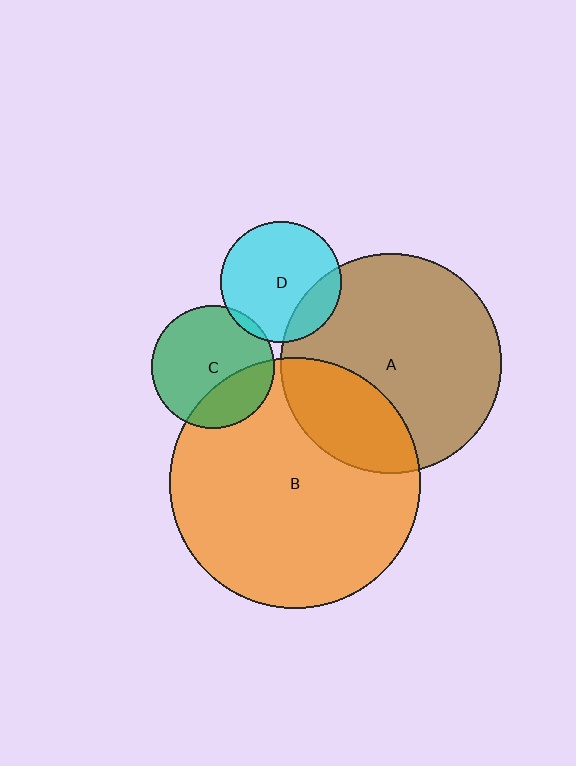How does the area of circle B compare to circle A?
Approximately 1.3 times.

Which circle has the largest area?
Circle B (orange).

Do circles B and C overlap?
Yes.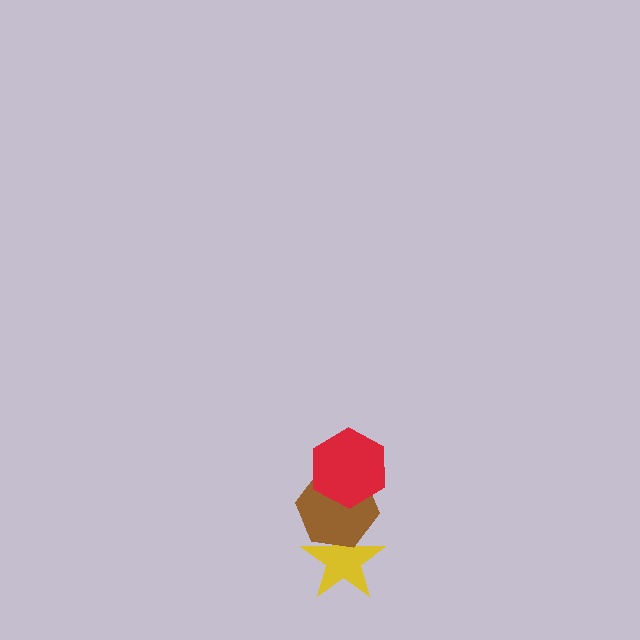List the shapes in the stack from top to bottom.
From top to bottom: the red hexagon, the brown hexagon, the yellow star.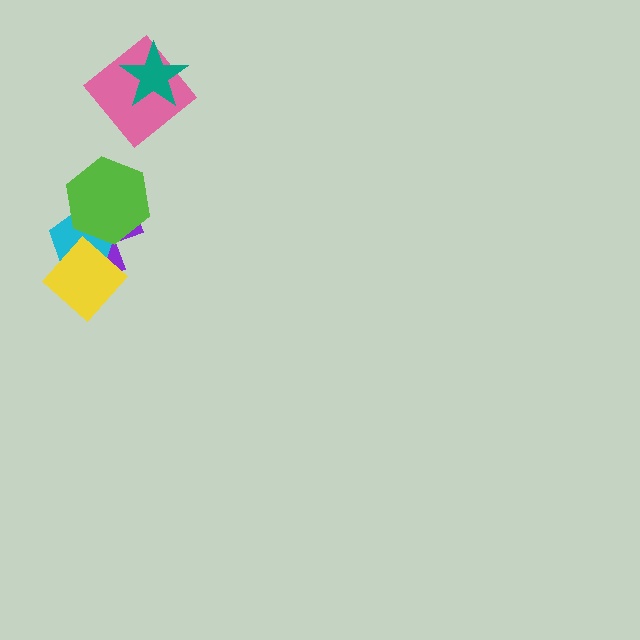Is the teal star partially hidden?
No, no other shape covers it.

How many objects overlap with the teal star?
1 object overlaps with the teal star.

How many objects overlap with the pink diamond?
1 object overlaps with the pink diamond.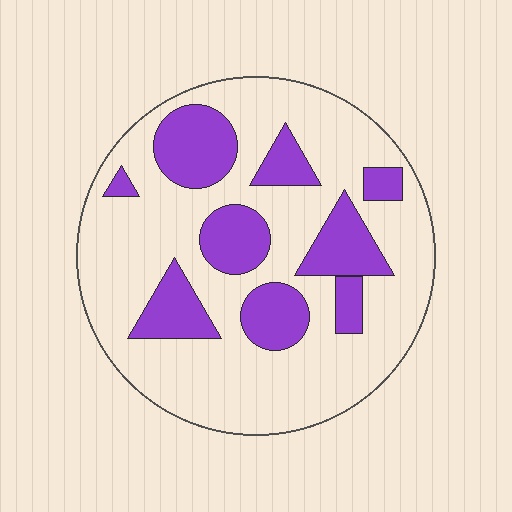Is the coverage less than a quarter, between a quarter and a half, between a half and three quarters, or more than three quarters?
Between a quarter and a half.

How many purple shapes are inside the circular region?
9.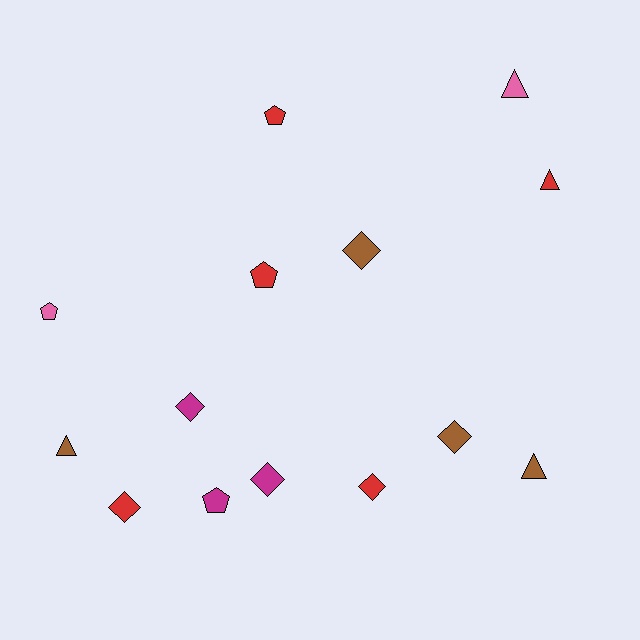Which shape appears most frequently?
Diamond, with 6 objects.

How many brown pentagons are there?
There are no brown pentagons.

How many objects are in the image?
There are 14 objects.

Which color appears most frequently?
Red, with 5 objects.